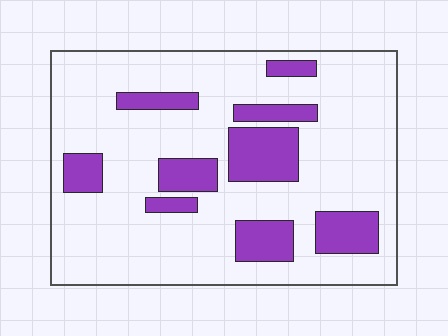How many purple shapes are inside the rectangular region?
9.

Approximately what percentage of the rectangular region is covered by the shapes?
Approximately 20%.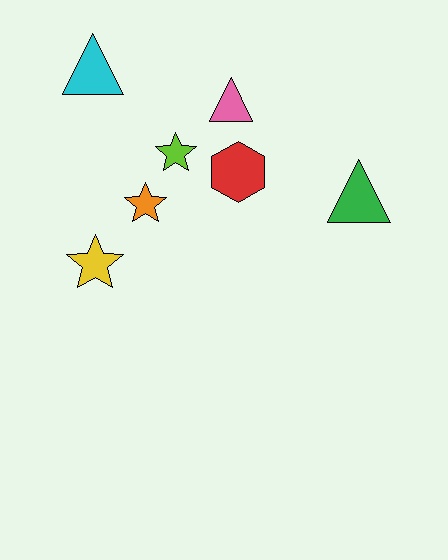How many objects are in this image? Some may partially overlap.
There are 7 objects.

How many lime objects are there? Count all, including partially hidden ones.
There is 1 lime object.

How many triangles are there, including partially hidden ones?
There are 3 triangles.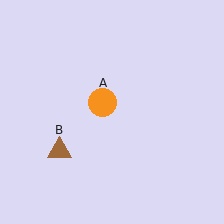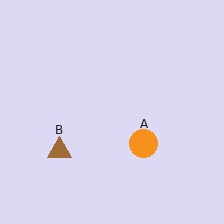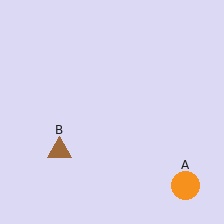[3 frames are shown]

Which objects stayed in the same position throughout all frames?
Brown triangle (object B) remained stationary.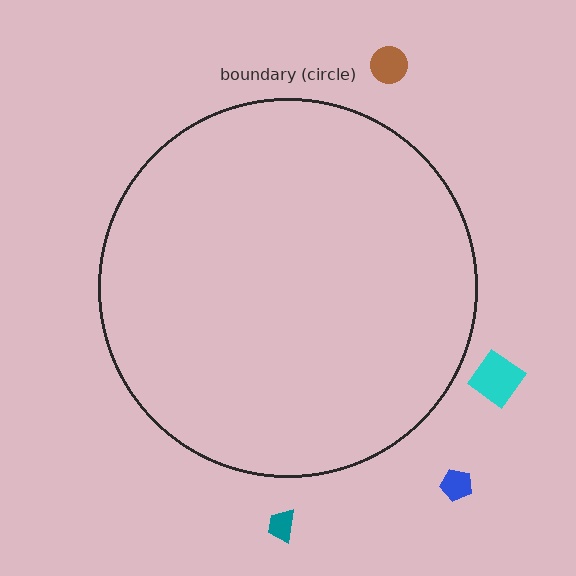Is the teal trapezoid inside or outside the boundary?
Outside.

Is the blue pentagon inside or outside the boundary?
Outside.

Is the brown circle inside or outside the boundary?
Outside.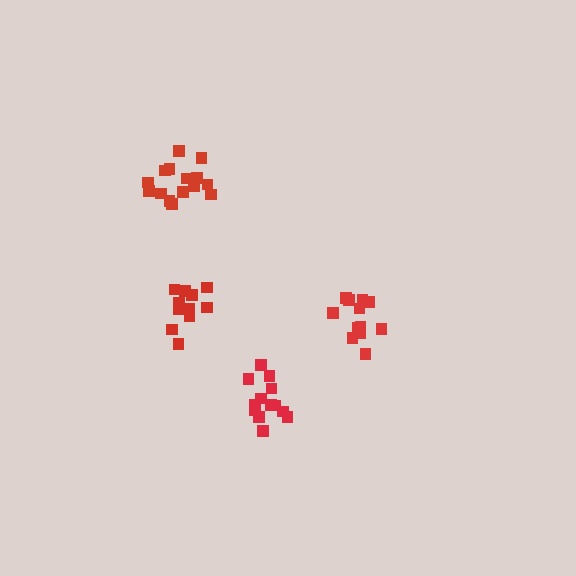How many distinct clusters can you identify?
There are 4 distinct clusters.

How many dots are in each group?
Group 1: 13 dots, Group 2: 12 dots, Group 3: 15 dots, Group 4: 11 dots (51 total).